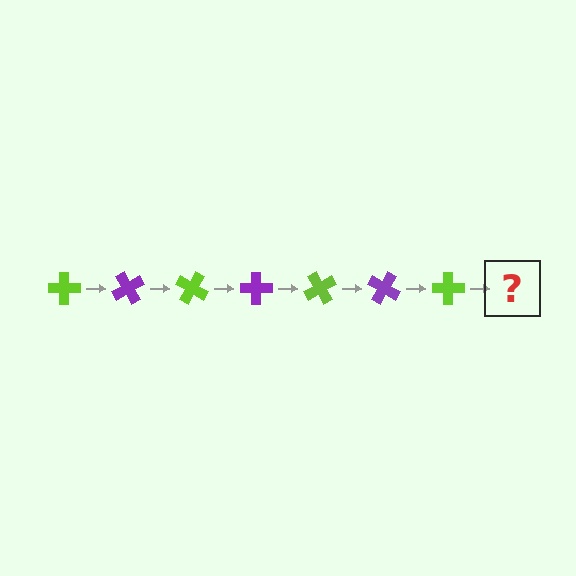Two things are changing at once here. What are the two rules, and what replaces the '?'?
The two rules are that it rotates 60 degrees each step and the color cycles through lime and purple. The '?' should be a purple cross, rotated 420 degrees from the start.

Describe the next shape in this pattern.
It should be a purple cross, rotated 420 degrees from the start.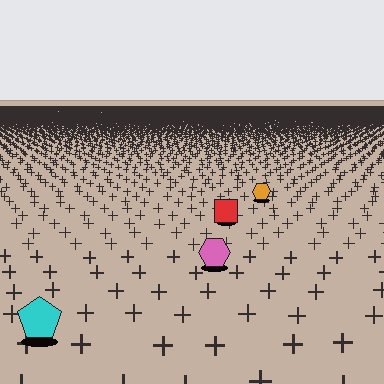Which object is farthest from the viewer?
The orange hexagon is farthest from the viewer. It appears smaller and the ground texture around it is denser.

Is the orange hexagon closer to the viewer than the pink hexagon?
No. The pink hexagon is closer — you can tell from the texture gradient: the ground texture is coarser near it.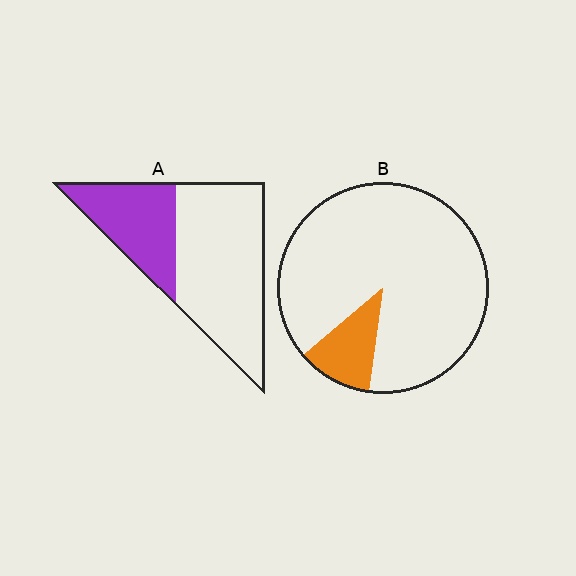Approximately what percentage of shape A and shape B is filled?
A is approximately 35% and B is approximately 10%.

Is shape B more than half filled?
No.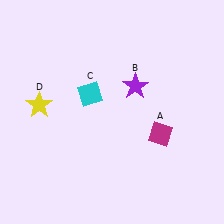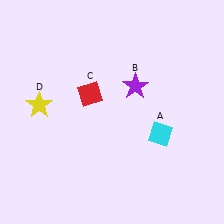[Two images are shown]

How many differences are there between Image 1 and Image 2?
There are 2 differences between the two images.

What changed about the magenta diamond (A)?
In Image 1, A is magenta. In Image 2, it changed to cyan.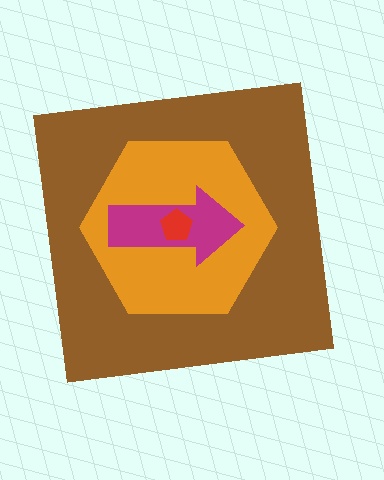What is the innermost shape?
The red pentagon.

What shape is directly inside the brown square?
The orange hexagon.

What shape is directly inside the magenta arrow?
The red pentagon.